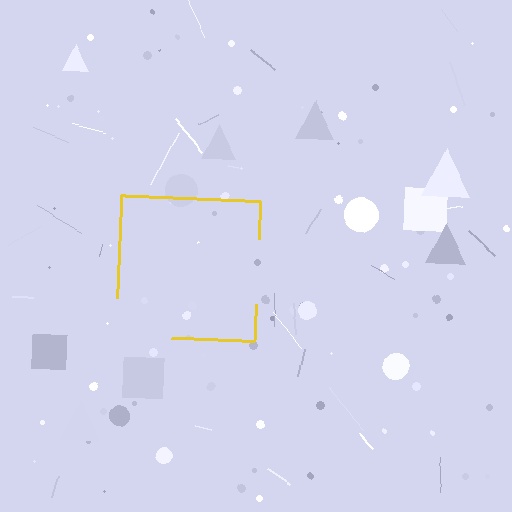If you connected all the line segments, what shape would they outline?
They would outline a square.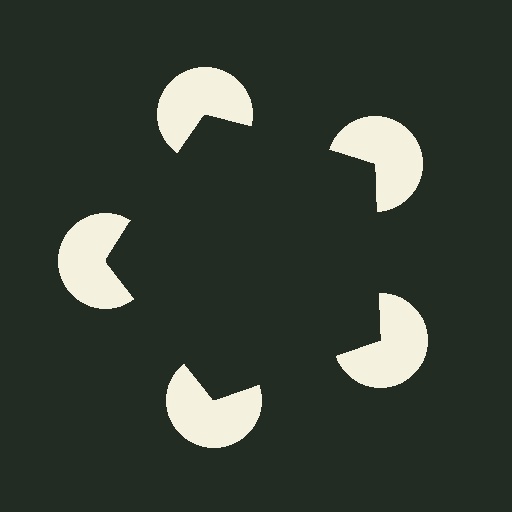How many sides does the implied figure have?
5 sides.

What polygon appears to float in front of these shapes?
An illusory pentagon — its edges are inferred from the aligned wedge cuts in the pac-man discs, not physically drawn.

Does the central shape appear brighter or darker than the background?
It typically appears slightly darker than the background, even though no actual brightness change is drawn.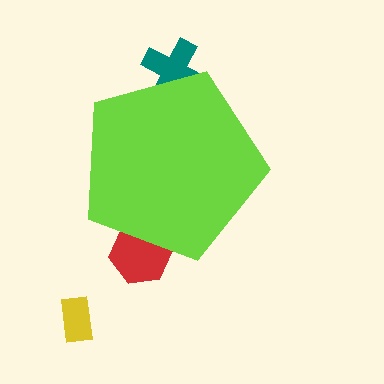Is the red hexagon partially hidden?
Yes, the red hexagon is partially hidden behind the lime pentagon.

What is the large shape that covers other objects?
A lime pentagon.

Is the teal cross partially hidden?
Yes, the teal cross is partially hidden behind the lime pentagon.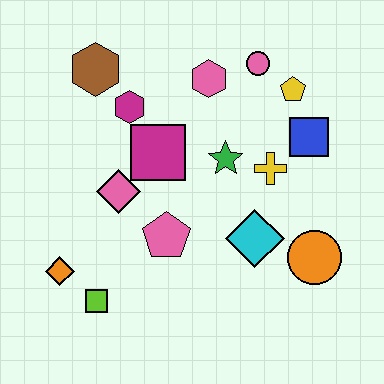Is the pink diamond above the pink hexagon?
No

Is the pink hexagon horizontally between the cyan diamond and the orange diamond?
Yes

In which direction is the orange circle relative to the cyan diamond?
The orange circle is to the right of the cyan diamond.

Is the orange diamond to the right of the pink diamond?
No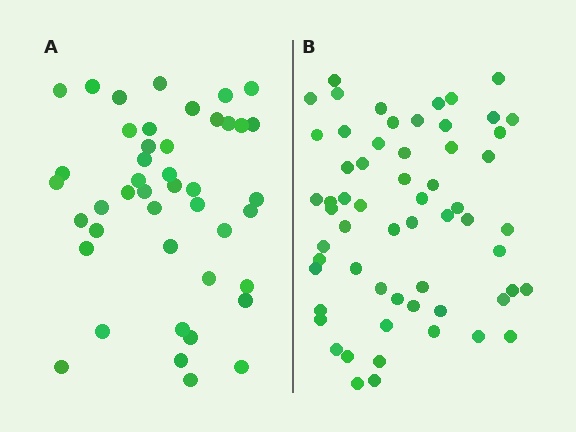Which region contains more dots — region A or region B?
Region B (the right region) has more dots.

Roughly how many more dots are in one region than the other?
Region B has approximately 15 more dots than region A.